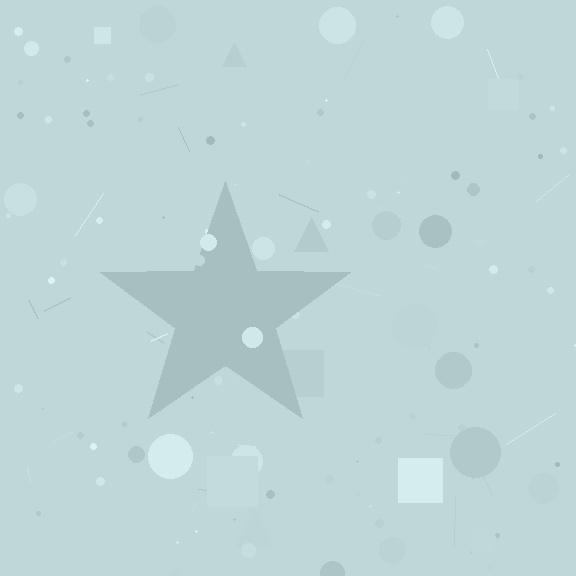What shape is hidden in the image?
A star is hidden in the image.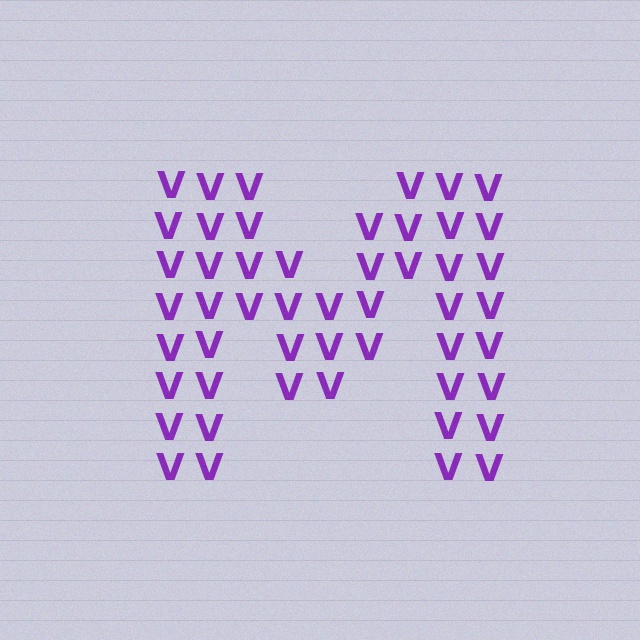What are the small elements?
The small elements are letter V's.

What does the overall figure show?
The overall figure shows the letter M.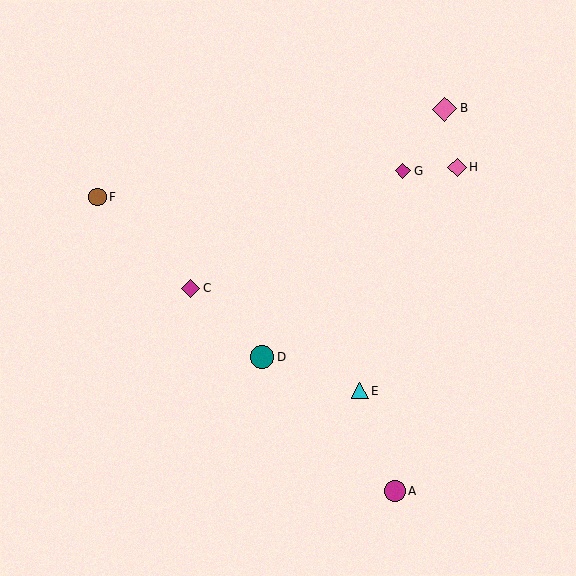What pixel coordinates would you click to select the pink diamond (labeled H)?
Click at (457, 168) to select the pink diamond H.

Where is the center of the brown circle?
The center of the brown circle is at (98, 197).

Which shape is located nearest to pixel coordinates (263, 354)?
The teal circle (labeled D) at (262, 358) is nearest to that location.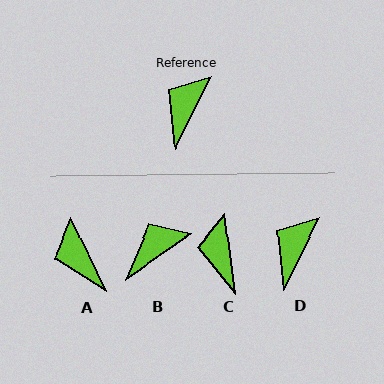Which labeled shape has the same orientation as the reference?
D.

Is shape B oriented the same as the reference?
No, it is off by about 29 degrees.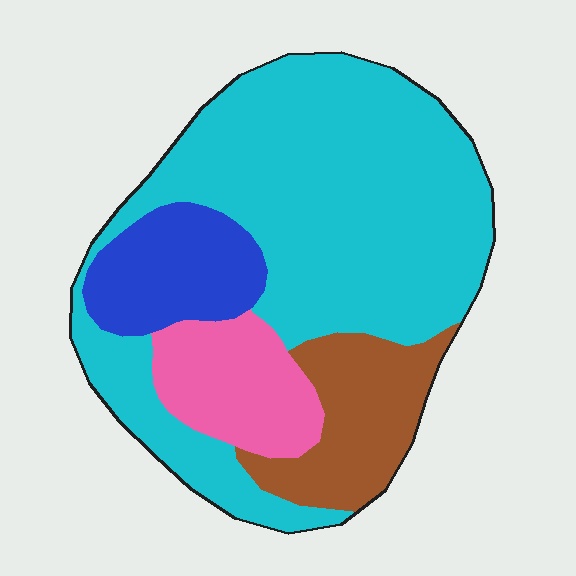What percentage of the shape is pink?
Pink covers roughly 15% of the shape.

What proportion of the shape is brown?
Brown takes up about one eighth (1/8) of the shape.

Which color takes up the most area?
Cyan, at roughly 60%.